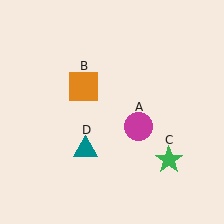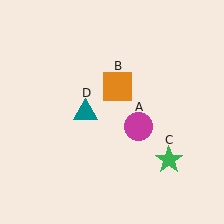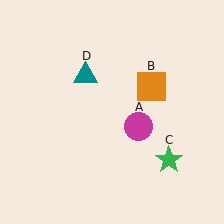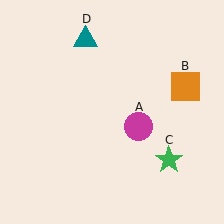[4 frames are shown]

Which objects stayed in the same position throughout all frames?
Magenta circle (object A) and green star (object C) remained stationary.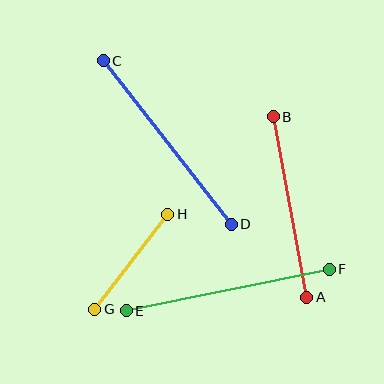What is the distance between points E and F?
The distance is approximately 207 pixels.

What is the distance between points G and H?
The distance is approximately 120 pixels.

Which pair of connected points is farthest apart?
Points C and D are farthest apart.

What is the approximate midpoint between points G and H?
The midpoint is at approximately (131, 262) pixels.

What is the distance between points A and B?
The distance is approximately 183 pixels.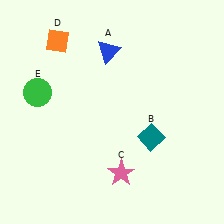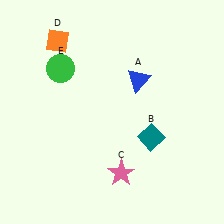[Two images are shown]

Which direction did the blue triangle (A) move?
The blue triangle (A) moved right.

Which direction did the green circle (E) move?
The green circle (E) moved up.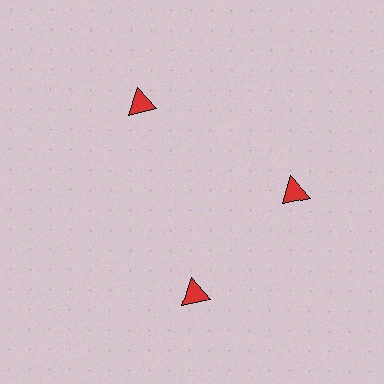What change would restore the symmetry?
The symmetry would be restored by rotating it back into even spacing with its neighbors so that all 3 triangles sit at equal angles and equal distance from the center.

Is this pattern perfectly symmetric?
No. The 3 red triangles are arranged in a ring, but one element near the 7 o'clock position is rotated out of alignment along the ring, breaking the 3-fold rotational symmetry.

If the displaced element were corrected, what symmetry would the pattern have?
It would have 3-fold rotational symmetry — the pattern would map onto itself every 120 degrees.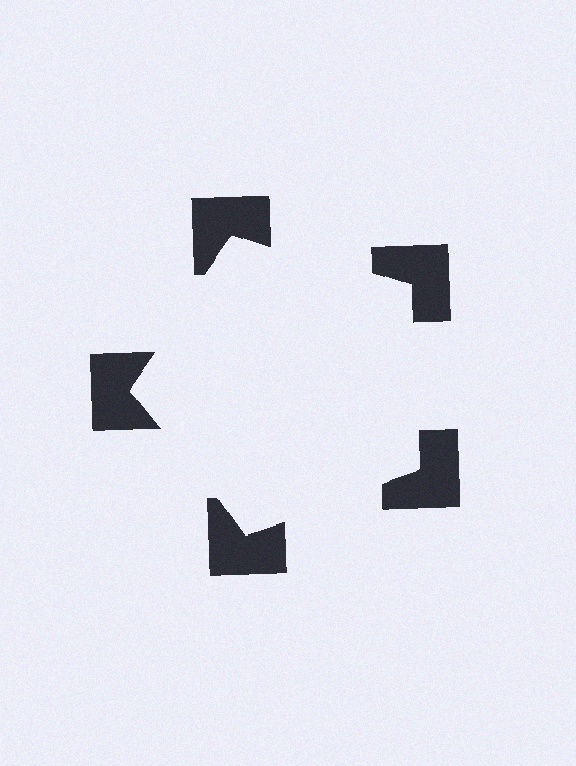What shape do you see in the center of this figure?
An illusory pentagon — its edges are inferred from the aligned wedge cuts in the notched squares, not physically drawn.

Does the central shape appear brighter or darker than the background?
It typically appears slightly brighter than the background, even though no actual brightness change is drawn.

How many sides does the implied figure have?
5 sides.